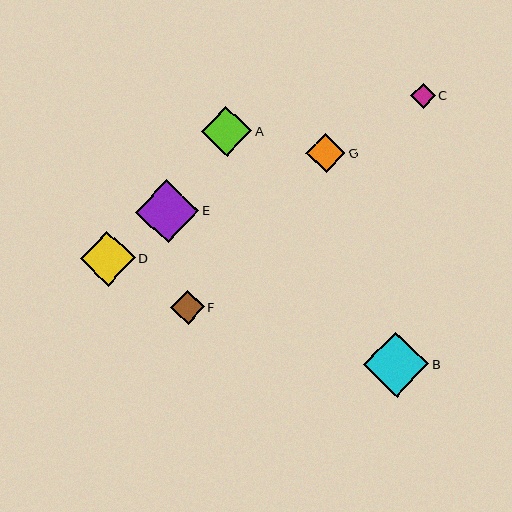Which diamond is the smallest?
Diamond C is the smallest with a size of approximately 25 pixels.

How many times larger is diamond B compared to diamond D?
Diamond B is approximately 1.2 times the size of diamond D.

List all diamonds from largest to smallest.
From largest to smallest: B, E, D, A, G, F, C.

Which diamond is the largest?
Diamond B is the largest with a size of approximately 65 pixels.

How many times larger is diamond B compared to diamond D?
Diamond B is approximately 1.2 times the size of diamond D.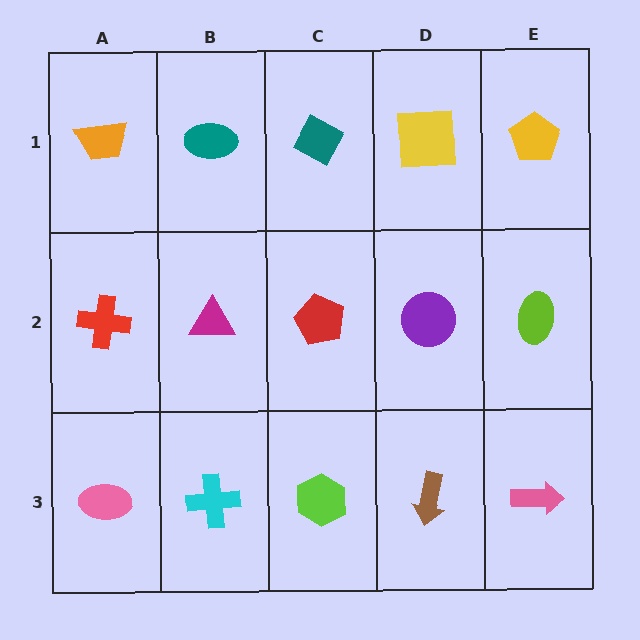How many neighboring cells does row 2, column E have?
3.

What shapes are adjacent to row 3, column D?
A purple circle (row 2, column D), a lime hexagon (row 3, column C), a pink arrow (row 3, column E).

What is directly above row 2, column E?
A yellow pentagon.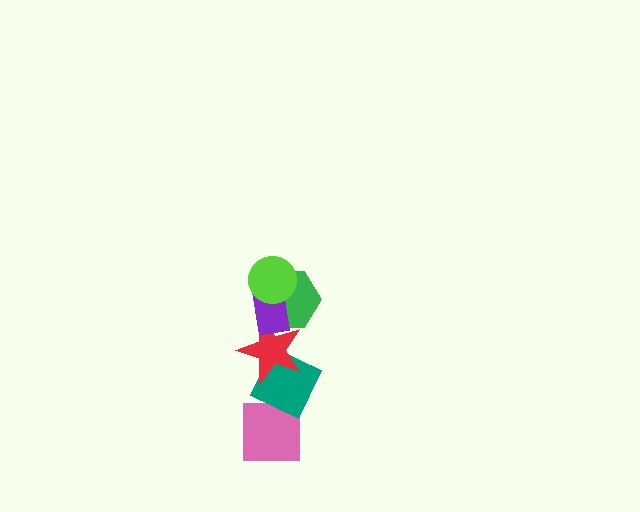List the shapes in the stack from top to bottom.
From top to bottom: the lime circle, the purple rectangle, the green hexagon, the red star, the teal diamond, the pink square.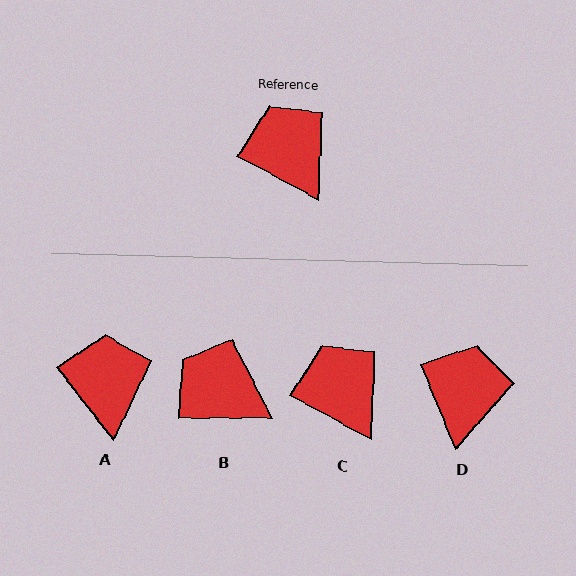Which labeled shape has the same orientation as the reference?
C.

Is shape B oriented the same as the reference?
No, it is off by about 29 degrees.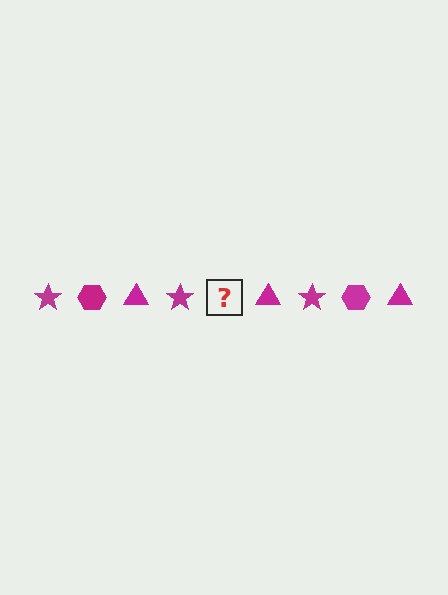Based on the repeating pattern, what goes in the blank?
The blank should be a magenta hexagon.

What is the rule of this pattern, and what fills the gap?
The rule is that the pattern cycles through star, hexagon, triangle shapes in magenta. The gap should be filled with a magenta hexagon.